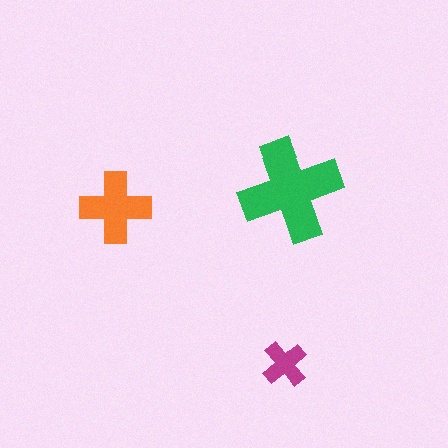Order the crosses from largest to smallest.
the green one, the orange one, the magenta one.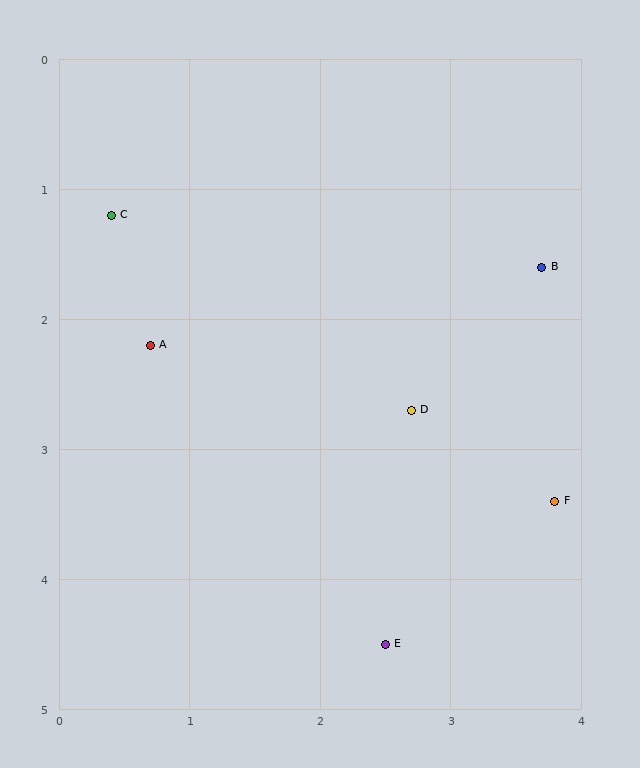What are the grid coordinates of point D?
Point D is at approximately (2.7, 2.7).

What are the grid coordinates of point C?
Point C is at approximately (0.4, 1.2).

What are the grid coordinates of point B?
Point B is at approximately (3.7, 1.6).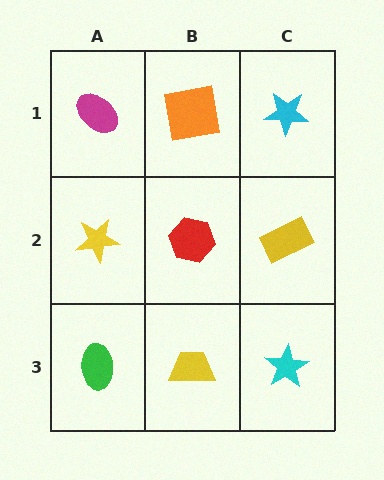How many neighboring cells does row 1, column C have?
2.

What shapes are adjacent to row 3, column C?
A yellow rectangle (row 2, column C), a yellow trapezoid (row 3, column B).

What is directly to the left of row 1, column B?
A magenta ellipse.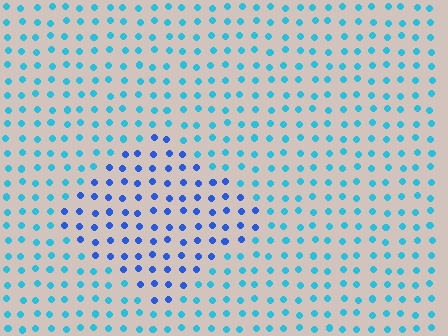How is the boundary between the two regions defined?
The boundary is defined purely by a slight shift in hue (about 34 degrees). Spacing, size, and orientation are identical on both sides.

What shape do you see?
I see a diamond.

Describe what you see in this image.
The image is filled with small cyan elements in a uniform arrangement. A diamond-shaped region is visible where the elements are tinted to a slightly different hue, forming a subtle color boundary.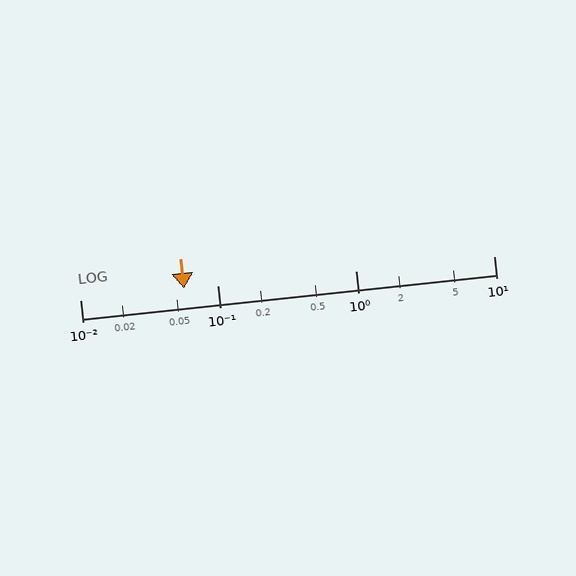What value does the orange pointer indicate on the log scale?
The pointer indicates approximately 0.057.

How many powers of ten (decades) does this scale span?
The scale spans 3 decades, from 0.01 to 10.